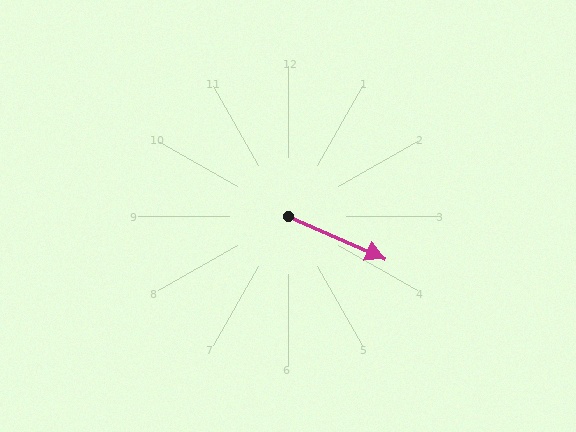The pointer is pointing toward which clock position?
Roughly 4 o'clock.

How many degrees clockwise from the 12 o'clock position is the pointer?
Approximately 114 degrees.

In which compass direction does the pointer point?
Southeast.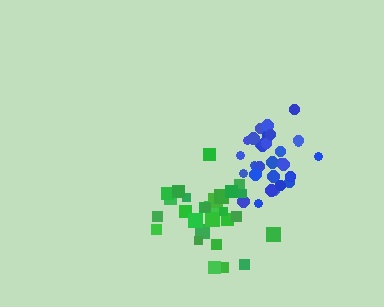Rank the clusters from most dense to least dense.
blue, green.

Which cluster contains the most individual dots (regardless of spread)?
Blue (34).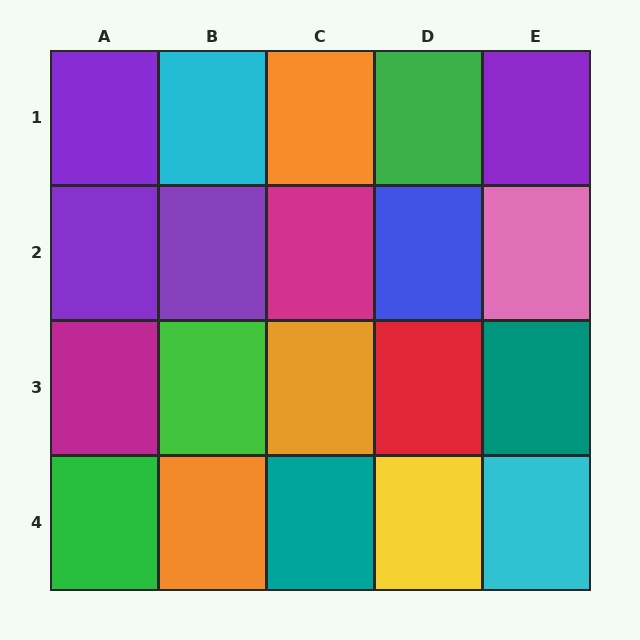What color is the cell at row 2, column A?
Purple.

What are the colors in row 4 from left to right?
Green, orange, teal, yellow, cyan.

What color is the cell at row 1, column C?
Orange.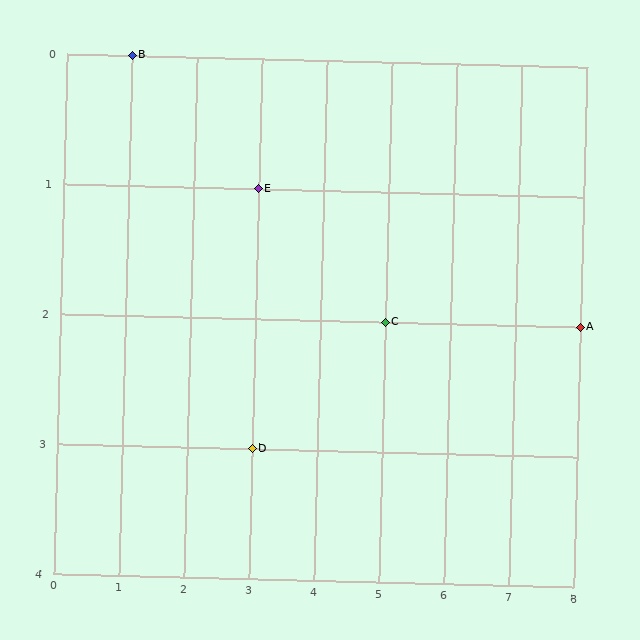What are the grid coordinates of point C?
Point C is at grid coordinates (5, 2).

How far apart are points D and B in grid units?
Points D and B are 2 columns and 3 rows apart (about 3.6 grid units diagonally).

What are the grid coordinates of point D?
Point D is at grid coordinates (3, 3).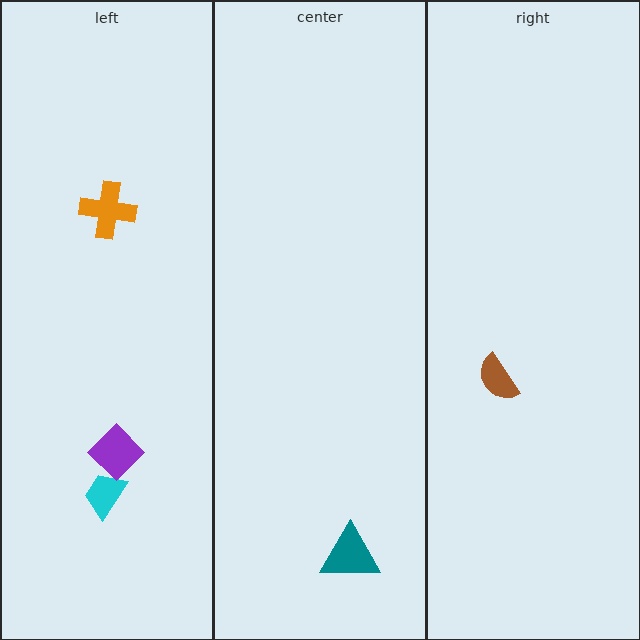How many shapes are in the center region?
1.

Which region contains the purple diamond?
The left region.